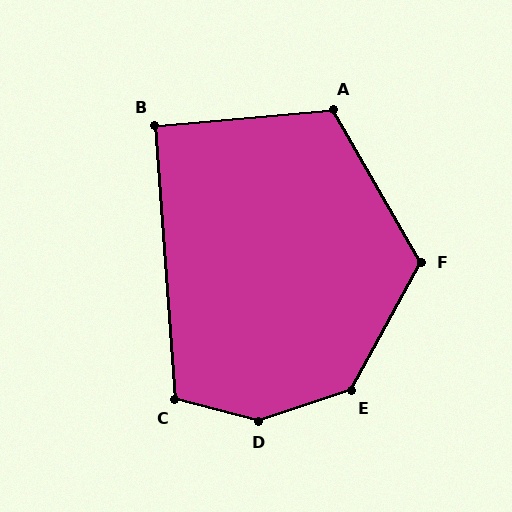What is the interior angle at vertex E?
Approximately 136 degrees (obtuse).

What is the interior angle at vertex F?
Approximately 122 degrees (obtuse).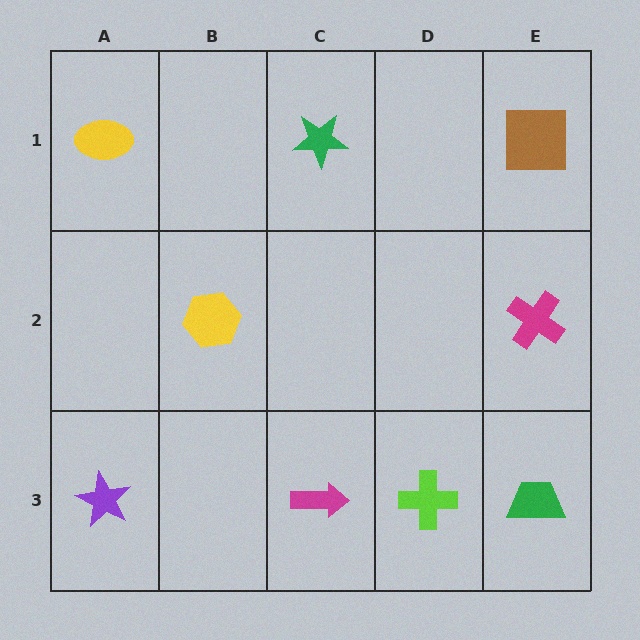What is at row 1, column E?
A brown square.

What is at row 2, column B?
A yellow hexagon.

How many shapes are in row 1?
3 shapes.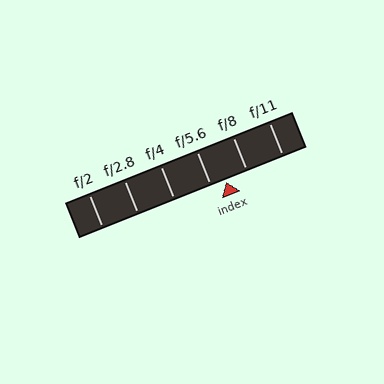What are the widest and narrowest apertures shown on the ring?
The widest aperture shown is f/2 and the narrowest is f/11.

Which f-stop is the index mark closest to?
The index mark is closest to f/5.6.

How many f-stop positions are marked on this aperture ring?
There are 6 f-stop positions marked.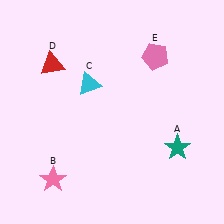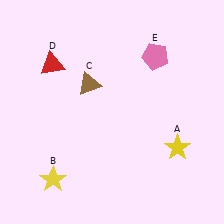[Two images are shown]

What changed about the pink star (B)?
In Image 1, B is pink. In Image 2, it changed to yellow.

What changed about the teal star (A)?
In Image 1, A is teal. In Image 2, it changed to yellow.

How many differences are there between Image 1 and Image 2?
There are 3 differences between the two images.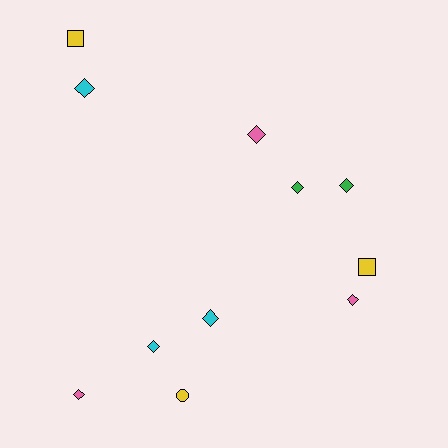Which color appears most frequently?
Cyan, with 3 objects.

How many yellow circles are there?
There is 1 yellow circle.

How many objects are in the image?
There are 11 objects.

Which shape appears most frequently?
Diamond, with 8 objects.